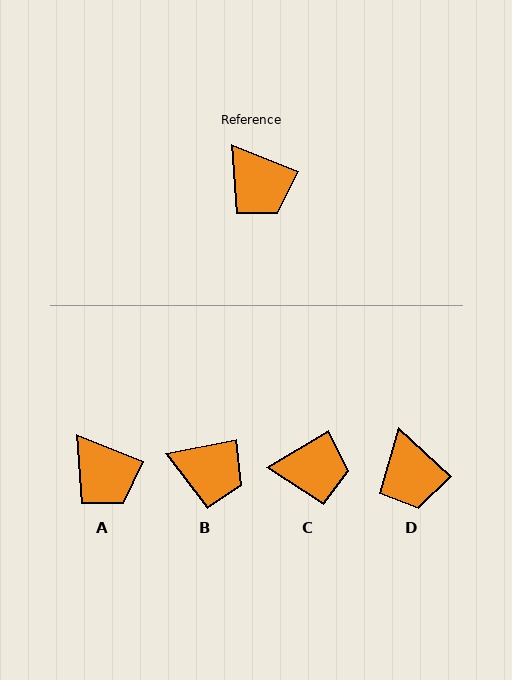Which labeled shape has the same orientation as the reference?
A.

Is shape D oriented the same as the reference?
No, it is off by about 21 degrees.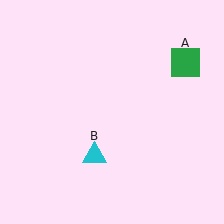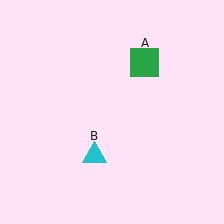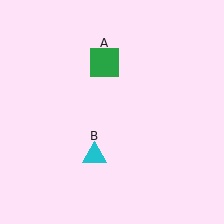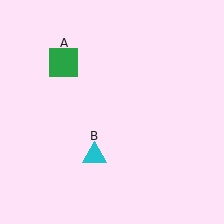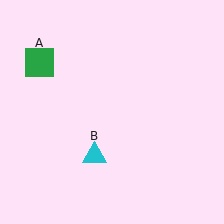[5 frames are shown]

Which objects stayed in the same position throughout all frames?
Cyan triangle (object B) remained stationary.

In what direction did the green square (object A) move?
The green square (object A) moved left.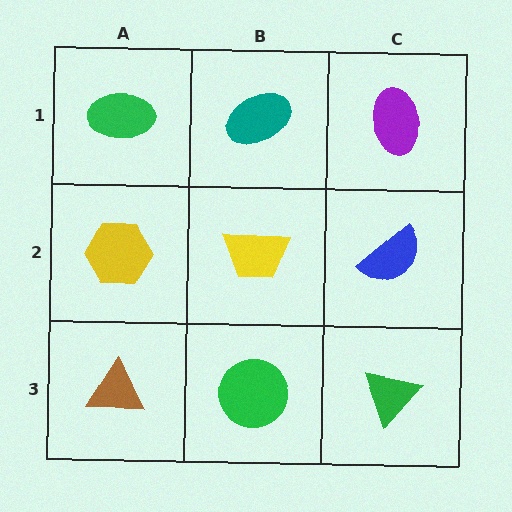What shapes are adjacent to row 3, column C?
A blue semicircle (row 2, column C), a green circle (row 3, column B).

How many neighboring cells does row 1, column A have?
2.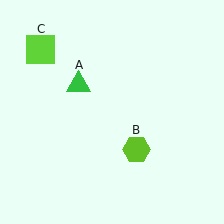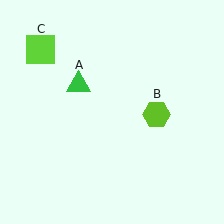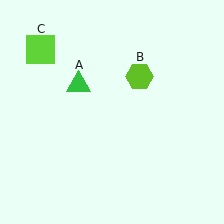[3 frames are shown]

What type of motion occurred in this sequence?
The lime hexagon (object B) rotated counterclockwise around the center of the scene.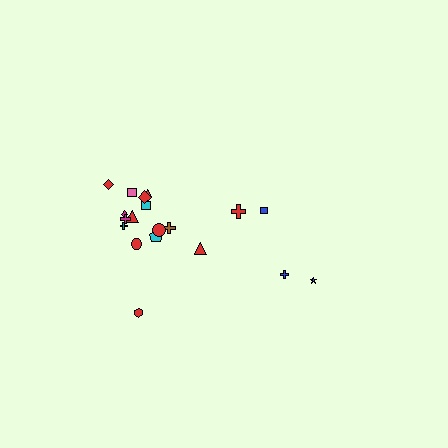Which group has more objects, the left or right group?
The left group.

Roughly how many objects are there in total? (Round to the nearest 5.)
Roughly 20 objects in total.